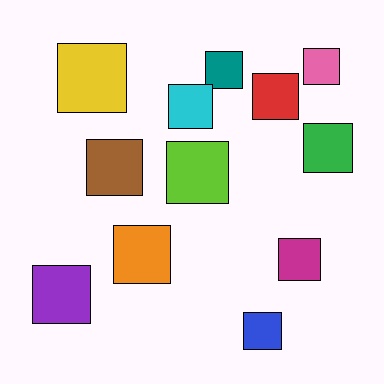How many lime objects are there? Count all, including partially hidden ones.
There is 1 lime object.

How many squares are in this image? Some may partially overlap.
There are 12 squares.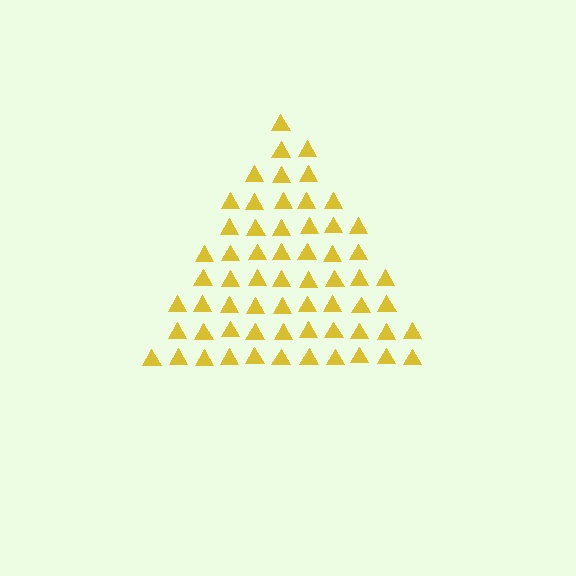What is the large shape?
The large shape is a triangle.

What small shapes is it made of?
It is made of small triangles.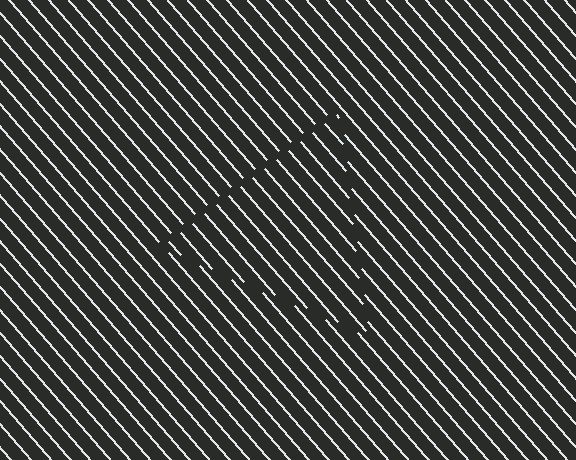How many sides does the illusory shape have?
3 sides — the line-ends trace a triangle.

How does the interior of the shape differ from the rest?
The interior of the shape contains the same grating, shifted by half a period — the contour is defined by the phase discontinuity where line-ends from the inner and outer gratings abut.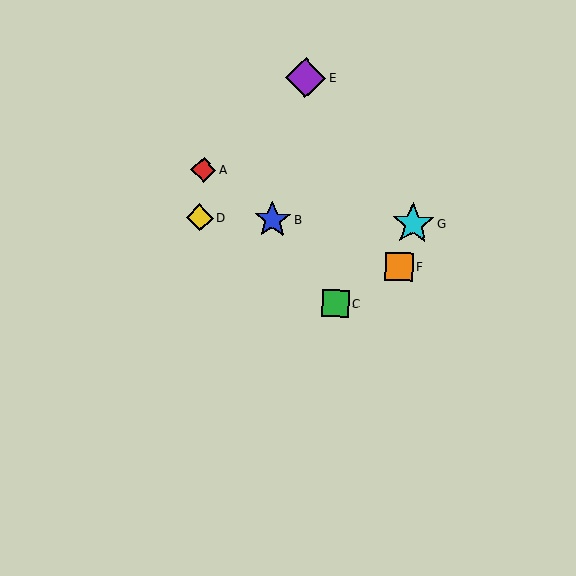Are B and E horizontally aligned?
No, B is at y≈220 and E is at y≈78.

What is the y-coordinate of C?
Object C is at y≈303.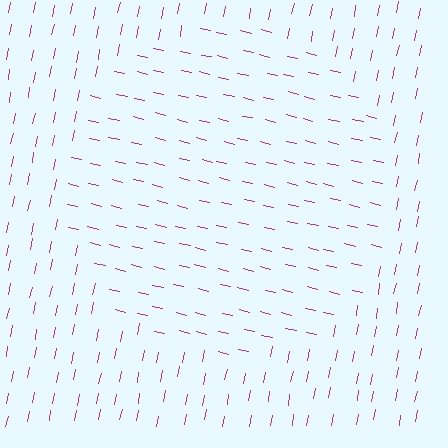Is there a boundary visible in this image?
Yes, there is a texture boundary formed by a change in line orientation.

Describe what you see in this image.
The image is filled with small magenta line segments. A circle region in the image has lines oriented differently from the surrounding lines, creating a visible texture boundary.